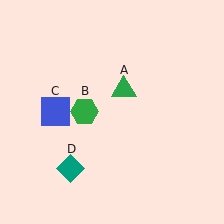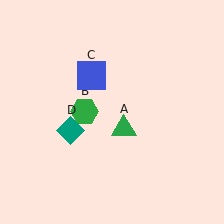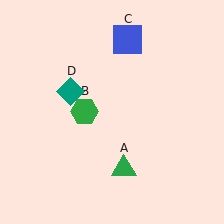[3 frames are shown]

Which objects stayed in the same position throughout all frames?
Green hexagon (object B) remained stationary.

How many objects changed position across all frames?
3 objects changed position: green triangle (object A), blue square (object C), teal diamond (object D).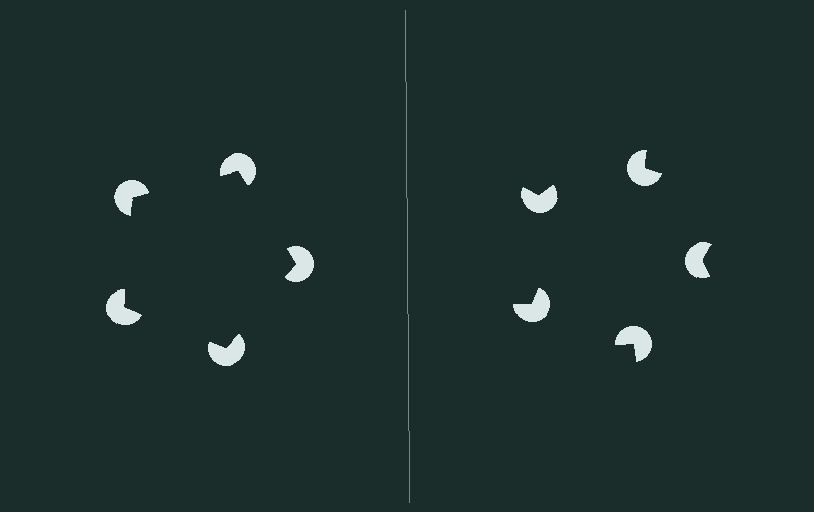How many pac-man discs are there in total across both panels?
10 — 5 on each side.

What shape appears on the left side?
An illusory pentagon.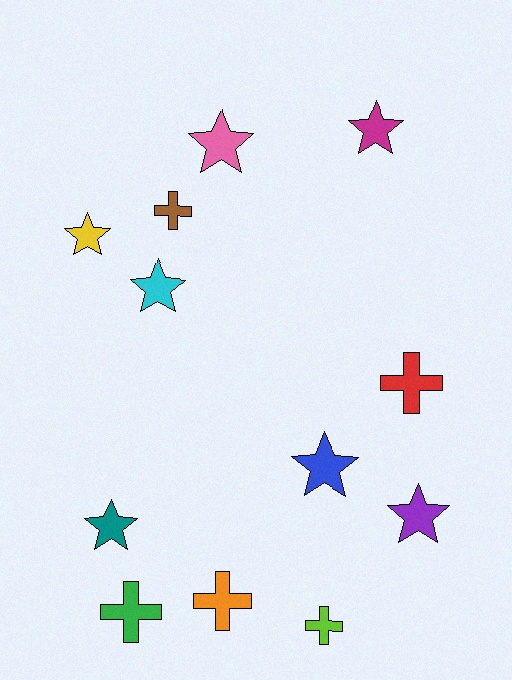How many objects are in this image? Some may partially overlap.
There are 12 objects.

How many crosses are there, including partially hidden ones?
There are 5 crosses.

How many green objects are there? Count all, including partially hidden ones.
There is 1 green object.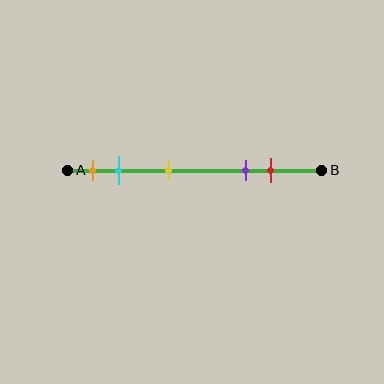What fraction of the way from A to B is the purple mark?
The purple mark is approximately 70% (0.7) of the way from A to B.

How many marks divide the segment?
There are 5 marks dividing the segment.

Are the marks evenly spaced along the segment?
No, the marks are not evenly spaced.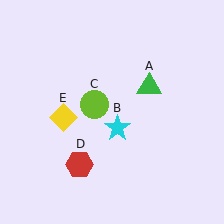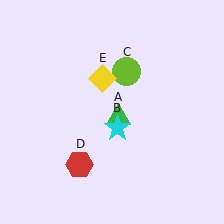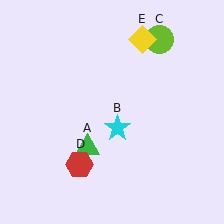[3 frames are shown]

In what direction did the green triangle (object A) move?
The green triangle (object A) moved down and to the left.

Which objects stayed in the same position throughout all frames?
Cyan star (object B) and red hexagon (object D) remained stationary.